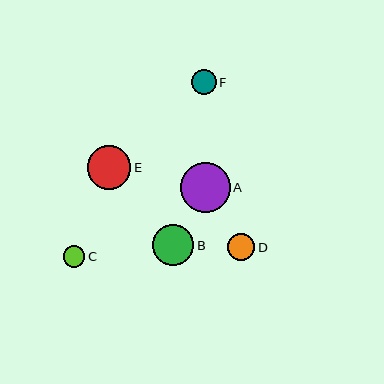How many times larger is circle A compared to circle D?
Circle A is approximately 1.9 times the size of circle D.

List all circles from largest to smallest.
From largest to smallest: A, E, B, D, F, C.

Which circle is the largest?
Circle A is the largest with a size of approximately 50 pixels.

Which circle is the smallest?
Circle C is the smallest with a size of approximately 22 pixels.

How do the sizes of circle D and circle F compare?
Circle D and circle F are approximately the same size.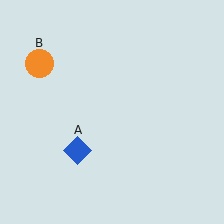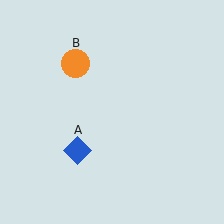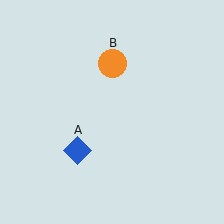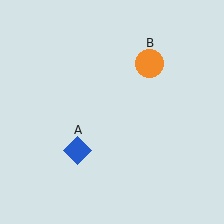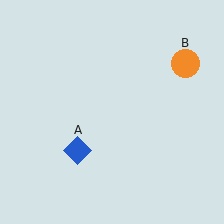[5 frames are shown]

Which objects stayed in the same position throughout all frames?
Blue diamond (object A) remained stationary.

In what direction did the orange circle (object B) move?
The orange circle (object B) moved right.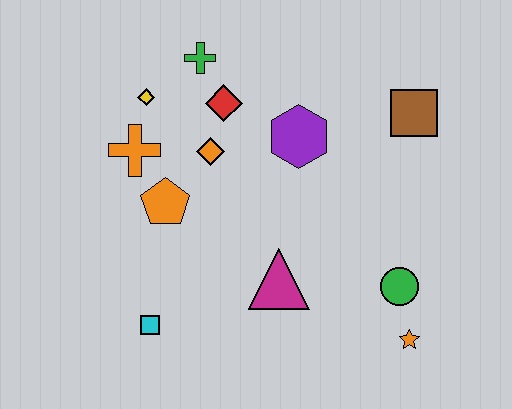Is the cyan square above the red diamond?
No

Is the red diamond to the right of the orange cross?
Yes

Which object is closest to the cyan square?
The orange pentagon is closest to the cyan square.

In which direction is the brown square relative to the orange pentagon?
The brown square is to the right of the orange pentagon.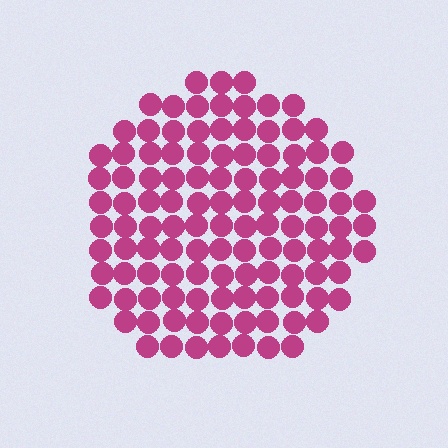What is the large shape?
The large shape is a circle.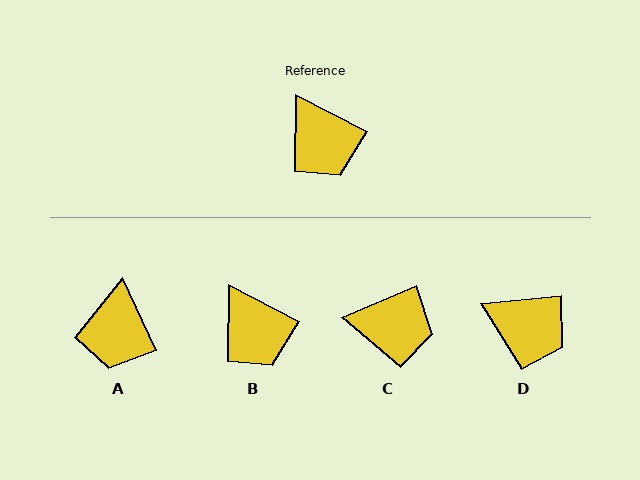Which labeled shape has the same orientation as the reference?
B.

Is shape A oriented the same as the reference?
No, it is off by about 38 degrees.